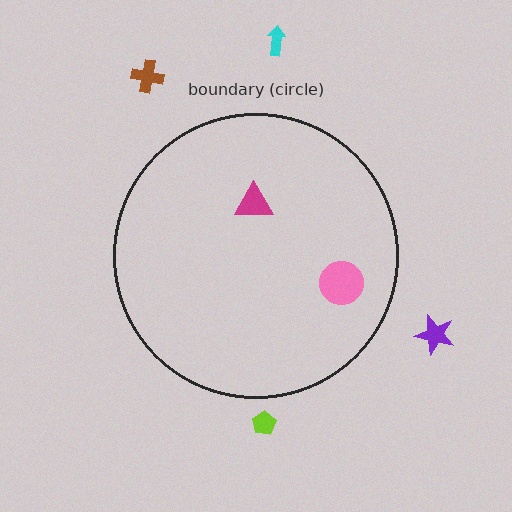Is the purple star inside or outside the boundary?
Outside.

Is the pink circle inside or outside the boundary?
Inside.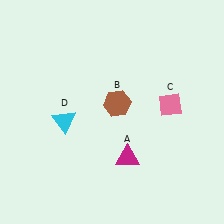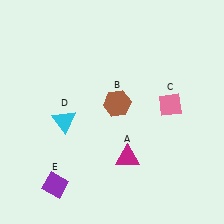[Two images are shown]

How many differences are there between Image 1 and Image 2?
There is 1 difference between the two images.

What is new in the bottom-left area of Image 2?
A purple diamond (E) was added in the bottom-left area of Image 2.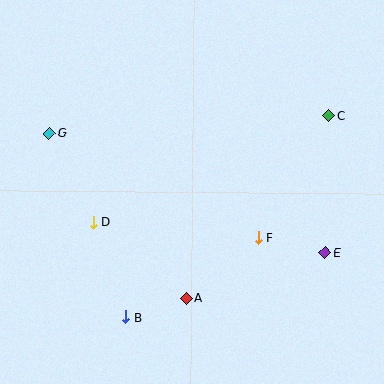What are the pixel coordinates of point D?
Point D is at (93, 222).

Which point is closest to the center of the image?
Point F at (258, 238) is closest to the center.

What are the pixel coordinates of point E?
Point E is at (325, 253).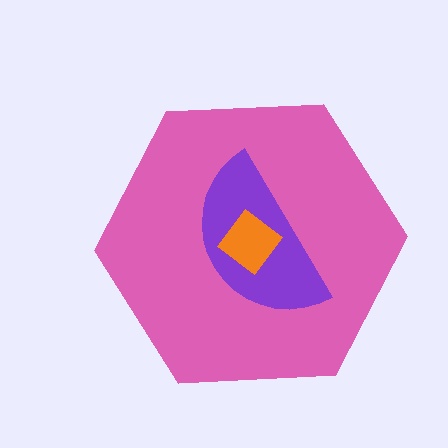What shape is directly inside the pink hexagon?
The purple semicircle.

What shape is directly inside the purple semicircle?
The orange diamond.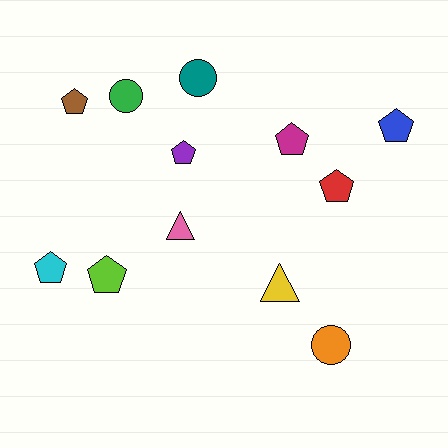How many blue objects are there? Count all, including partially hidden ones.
There is 1 blue object.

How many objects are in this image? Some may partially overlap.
There are 12 objects.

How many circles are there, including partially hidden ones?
There are 3 circles.